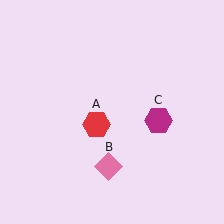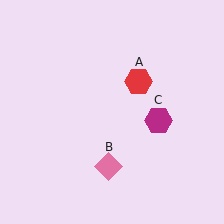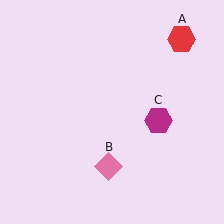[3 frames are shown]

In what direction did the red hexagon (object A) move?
The red hexagon (object A) moved up and to the right.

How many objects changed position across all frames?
1 object changed position: red hexagon (object A).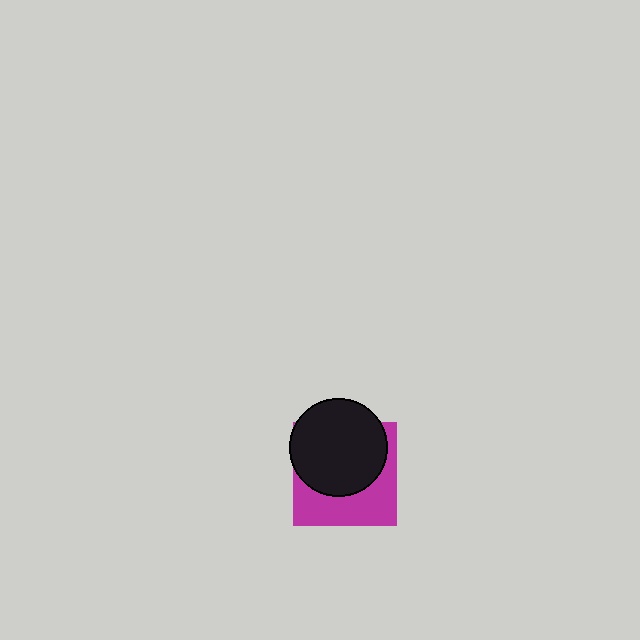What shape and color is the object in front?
The object in front is a black circle.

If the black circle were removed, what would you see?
You would see the complete magenta square.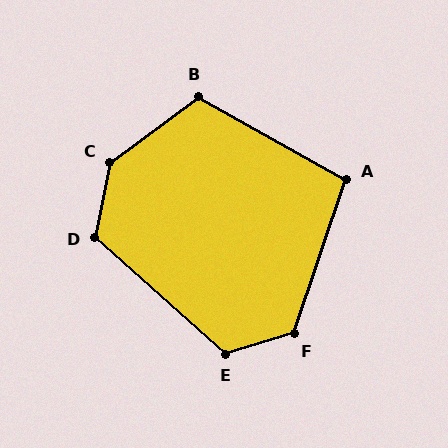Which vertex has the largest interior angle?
C, at approximately 138 degrees.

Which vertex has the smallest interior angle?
A, at approximately 101 degrees.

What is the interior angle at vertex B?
Approximately 114 degrees (obtuse).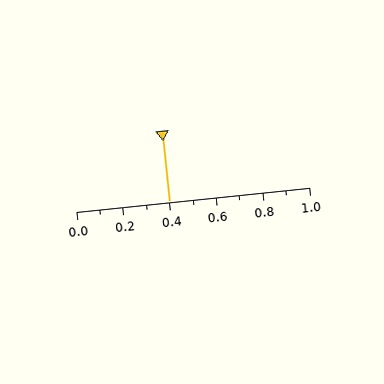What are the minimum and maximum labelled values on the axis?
The axis runs from 0.0 to 1.0.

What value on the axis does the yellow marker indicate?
The marker indicates approximately 0.4.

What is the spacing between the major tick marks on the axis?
The major ticks are spaced 0.2 apart.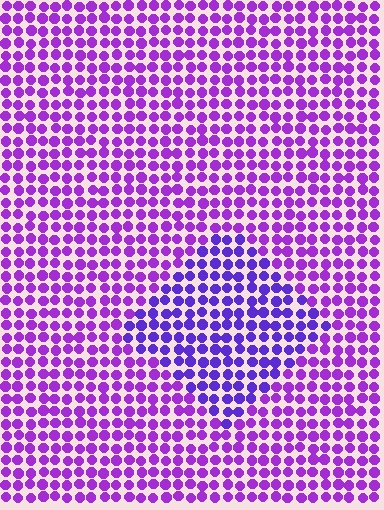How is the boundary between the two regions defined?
The boundary is defined purely by a slight shift in hue (about 26 degrees). Spacing, size, and orientation are identical on both sides.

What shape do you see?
I see a diamond.